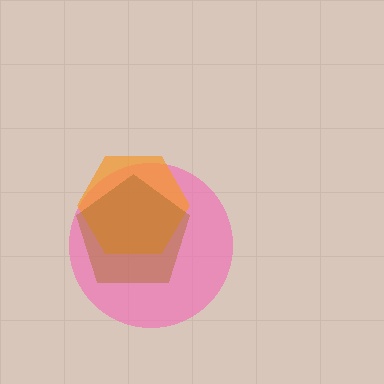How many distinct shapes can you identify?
There are 3 distinct shapes: a pink circle, an orange hexagon, a brown pentagon.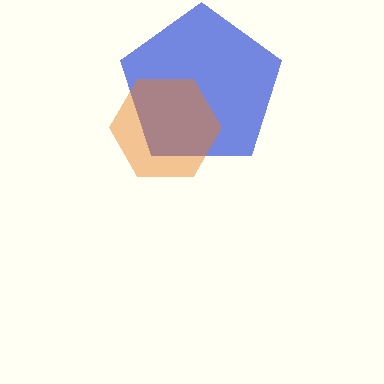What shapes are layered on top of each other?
The layered shapes are: a blue pentagon, an orange hexagon.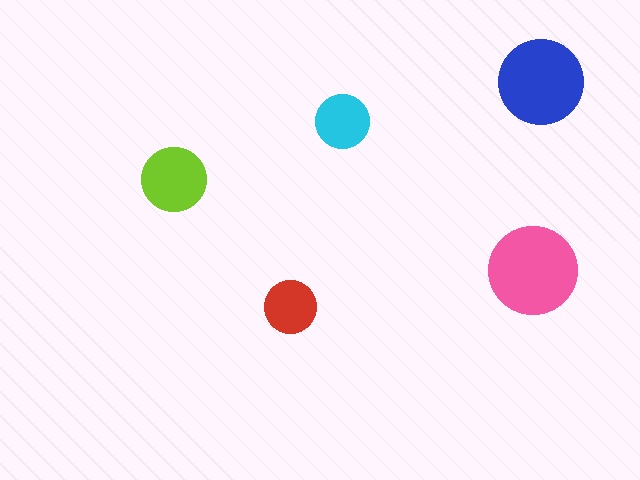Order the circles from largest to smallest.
the pink one, the blue one, the lime one, the cyan one, the red one.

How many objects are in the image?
There are 5 objects in the image.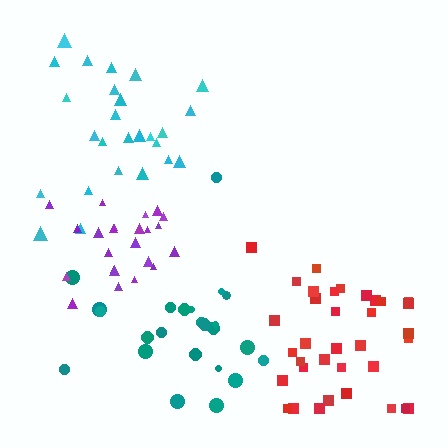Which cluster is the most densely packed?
Purple.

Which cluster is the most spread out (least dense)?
Cyan.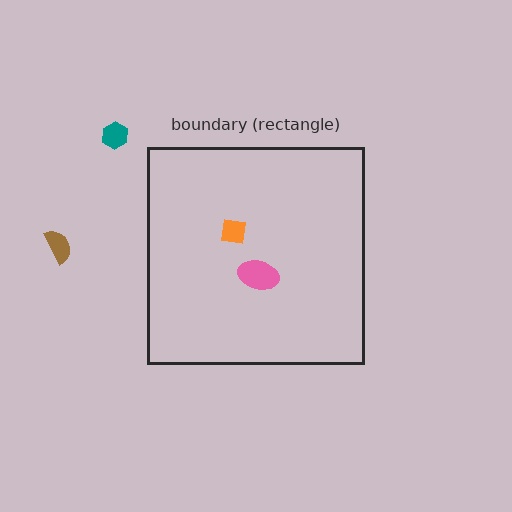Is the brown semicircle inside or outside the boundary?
Outside.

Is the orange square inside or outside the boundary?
Inside.